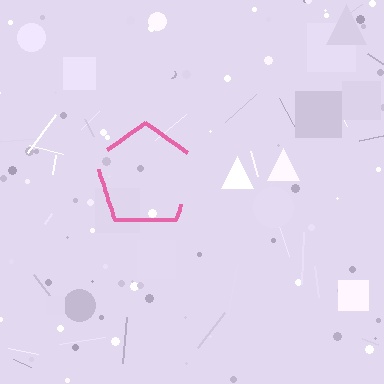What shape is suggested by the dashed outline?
The dashed outline suggests a pentagon.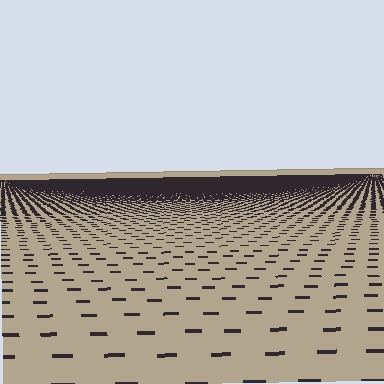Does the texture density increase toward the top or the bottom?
Density increases toward the top.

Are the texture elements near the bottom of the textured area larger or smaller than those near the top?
Larger. Near the bottom, elements are closer to the viewer and appear at a bigger on-screen size.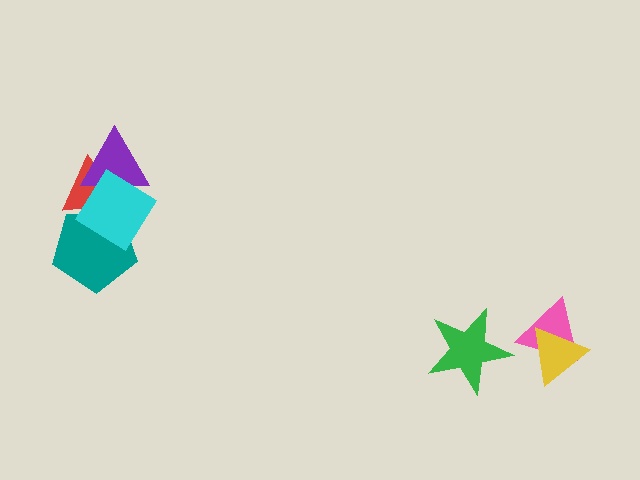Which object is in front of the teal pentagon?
The cyan diamond is in front of the teal pentagon.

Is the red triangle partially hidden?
Yes, it is partially covered by another shape.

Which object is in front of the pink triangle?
The yellow triangle is in front of the pink triangle.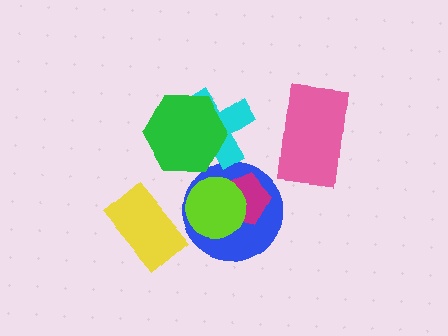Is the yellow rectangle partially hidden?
No, no other shape covers it.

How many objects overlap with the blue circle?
2 objects overlap with the blue circle.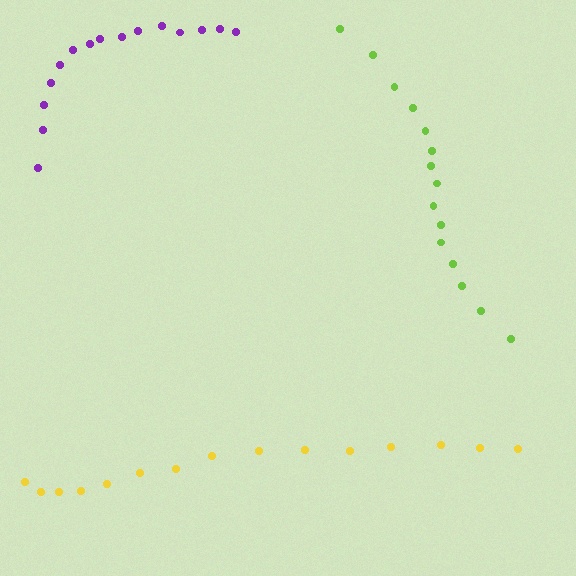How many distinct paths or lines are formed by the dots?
There are 3 distinct paths.